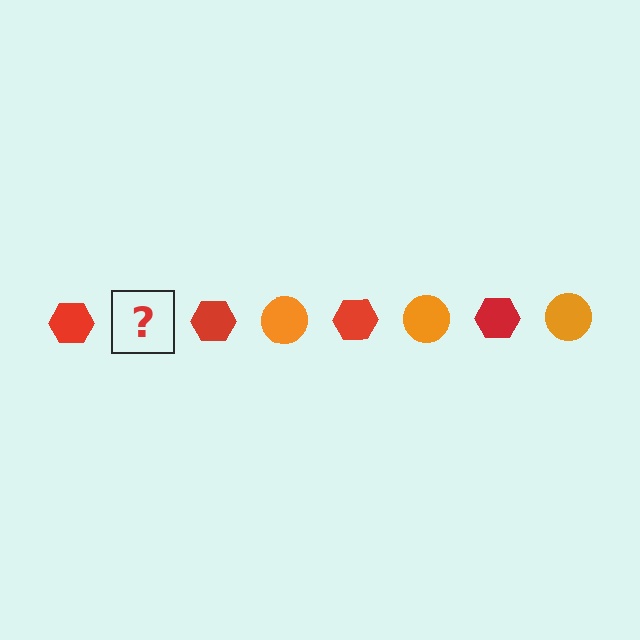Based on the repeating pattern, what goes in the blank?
The blank should be an orange circle.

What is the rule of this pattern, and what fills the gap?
The rule is that the pattern alternates between red hexagon and orange circle. The gap should be filled with an orange circle.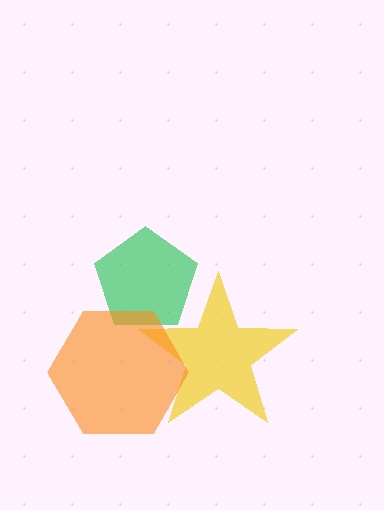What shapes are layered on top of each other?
The layered shapes are: a green pentagon, a yellow star, an orange hexagon.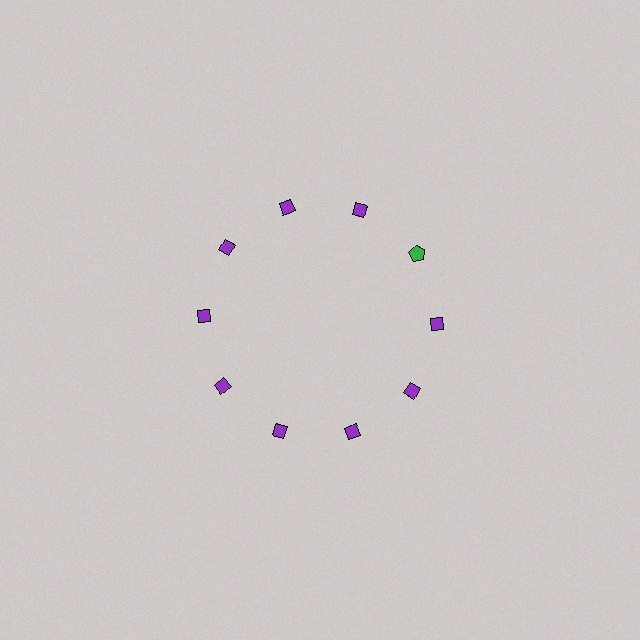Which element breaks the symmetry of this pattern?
The green pentagon at roughly the 2 o'clock position breaks the symmetry. All other shapes are purple diamonds.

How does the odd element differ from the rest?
It differs in both color (green instead of purple) and shape (pentagon instead of diamond).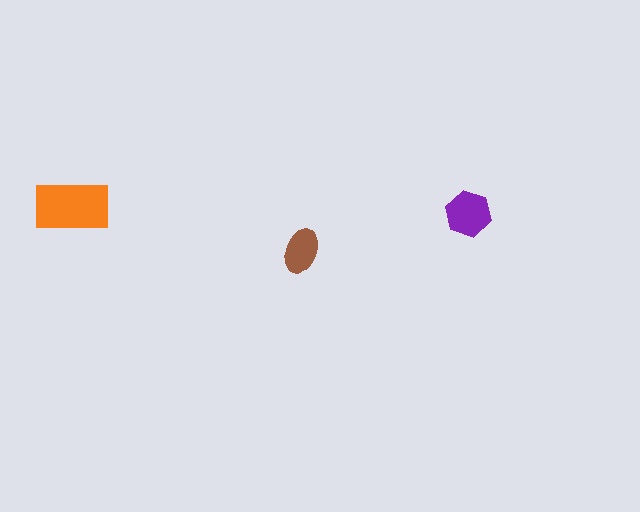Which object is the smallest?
The brown ellipse.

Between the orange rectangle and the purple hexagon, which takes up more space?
The orange rectangle.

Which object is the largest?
The orange rectangle.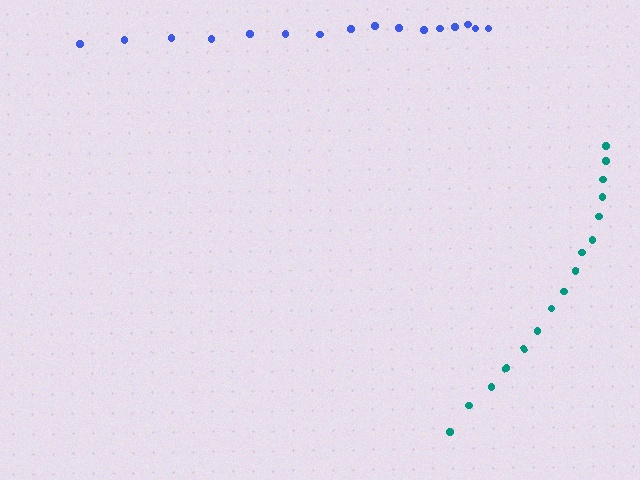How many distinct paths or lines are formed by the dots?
There are 2 distinct paths.